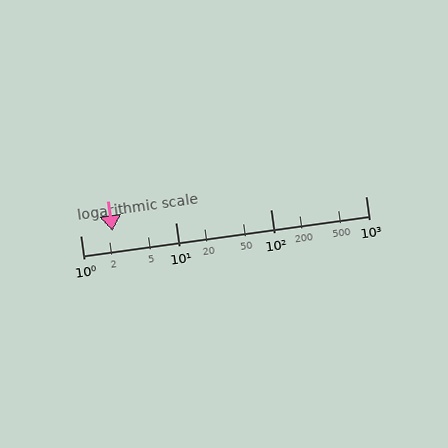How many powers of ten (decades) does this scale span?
The scale spans 3 decades, from 1 to 1000.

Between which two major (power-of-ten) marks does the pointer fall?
The pointer is between 1 and 10.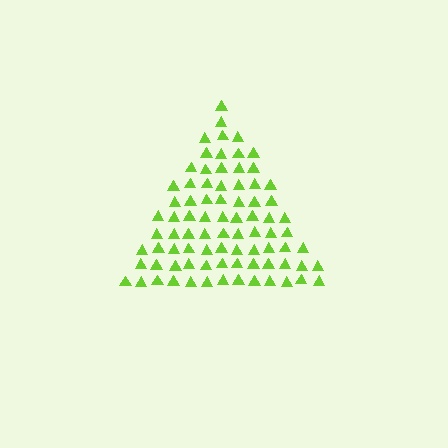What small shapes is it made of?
It is made of small triangles.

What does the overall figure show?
The overall figure shows a triangle.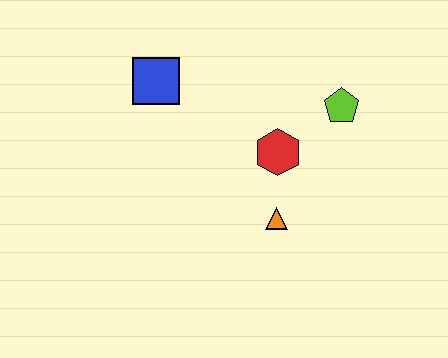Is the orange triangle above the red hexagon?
No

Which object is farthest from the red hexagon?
The blue square is farthest from the red hexagon.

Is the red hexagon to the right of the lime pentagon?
No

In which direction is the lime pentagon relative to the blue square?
The lime pentagon is to the right of the blue square.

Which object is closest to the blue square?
The red hexagon is closest to the blue square.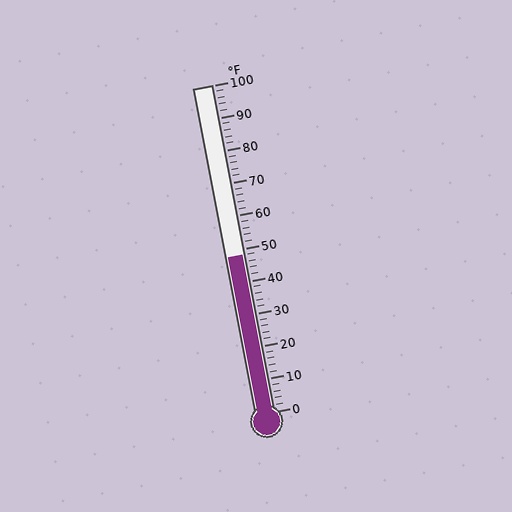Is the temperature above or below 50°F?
The temperature is below 50°F.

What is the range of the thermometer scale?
The thermometer scale ranges from 0°F to 100°F.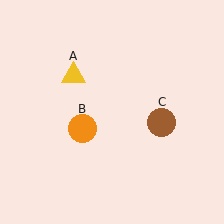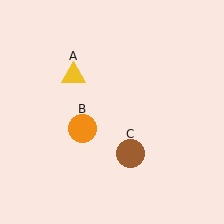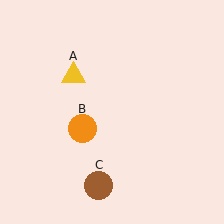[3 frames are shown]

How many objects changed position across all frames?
1 object changed position: brown circle (object C).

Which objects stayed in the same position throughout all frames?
Yellow triangle (object A) and orange circle (object B) remained stationary.